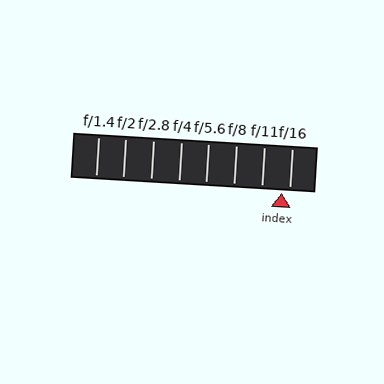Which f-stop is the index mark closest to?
The index mark is closest to f/16.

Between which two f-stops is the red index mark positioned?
The index mark is between f/11 and f/16.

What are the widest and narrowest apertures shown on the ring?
The widest aperture shown is f/1.4 and the narrowest is f/16.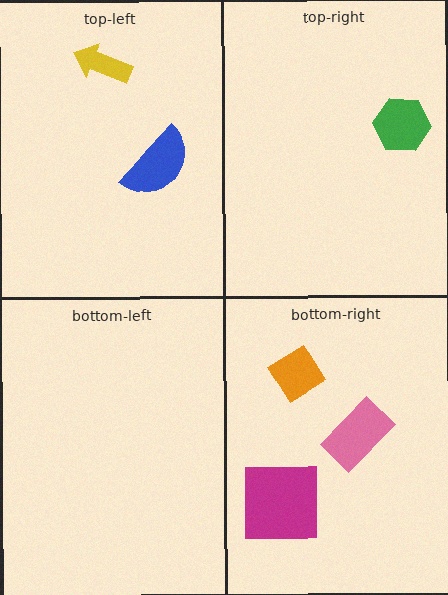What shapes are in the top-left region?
The blue semicircle, the yellow arrow.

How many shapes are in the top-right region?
1.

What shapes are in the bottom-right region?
The orange diamond, the pink rectangle, the magenta square.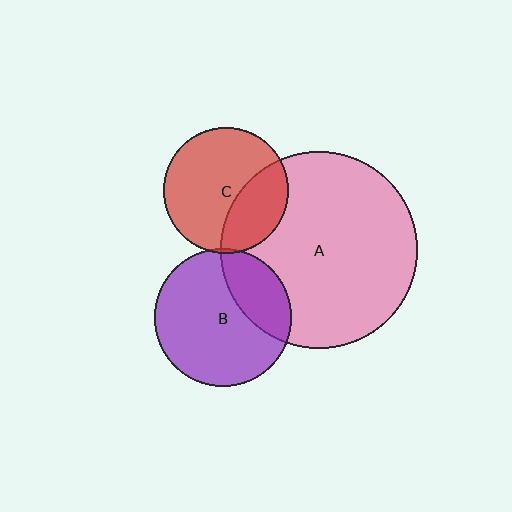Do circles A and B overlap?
Yes.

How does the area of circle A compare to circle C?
Approximately 2.5 times.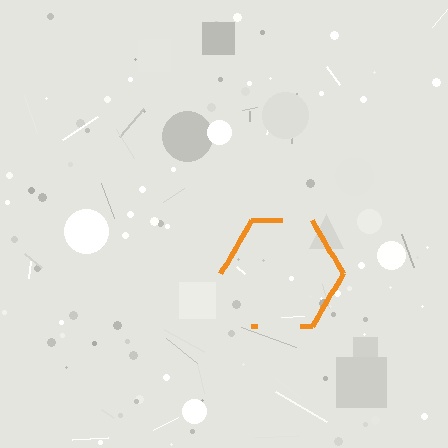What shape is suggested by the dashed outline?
The dashed outline suggests a hexagon.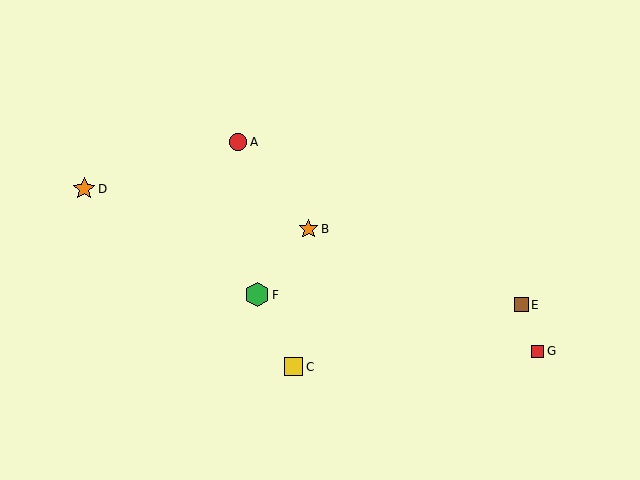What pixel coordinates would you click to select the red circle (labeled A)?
Click at (238, 142) to select the red circle A.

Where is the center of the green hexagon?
The center of the green hexagon is at (257, 295).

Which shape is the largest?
The green hexagon (labeled F) is the largest.